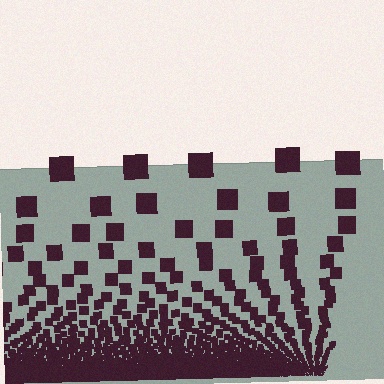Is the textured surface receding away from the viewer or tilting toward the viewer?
The surface appears to tilt toward the viewer. Texture elements get larger and sparser toward the top.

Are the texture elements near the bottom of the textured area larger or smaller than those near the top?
Smaller. The gradient is inverted — elements near the bottom are smaller and denser.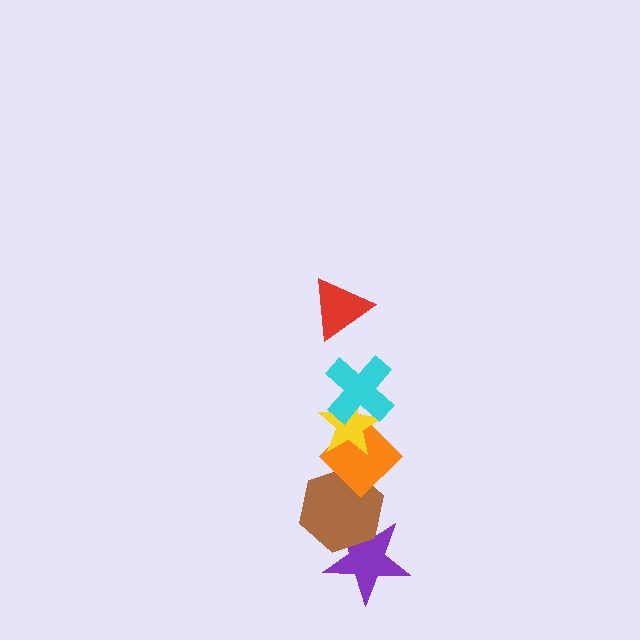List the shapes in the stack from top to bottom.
From top to bottom: the red triangle, the cyan cross, the yellow star, the orange diamond, the brown hexagon, the purple star.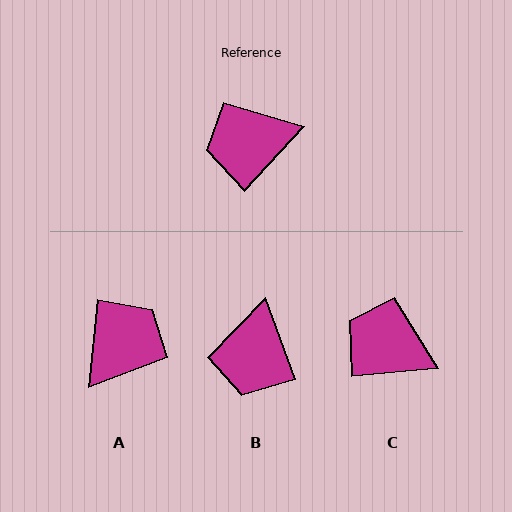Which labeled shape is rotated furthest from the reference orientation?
A, about 143 degrees away.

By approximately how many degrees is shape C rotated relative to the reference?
Approximately 42 degrees clockwise.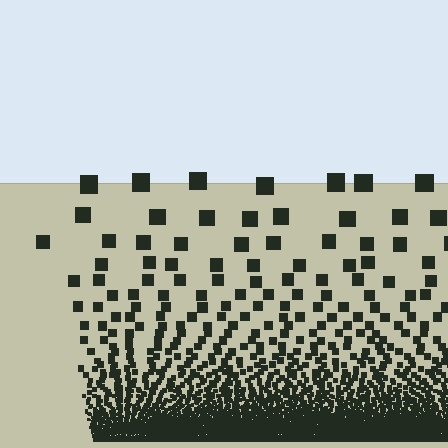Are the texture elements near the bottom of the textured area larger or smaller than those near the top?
Smaller. The gradient is inverted — elements near the bottom are smaller and denser.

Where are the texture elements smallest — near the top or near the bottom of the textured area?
Near the bottom.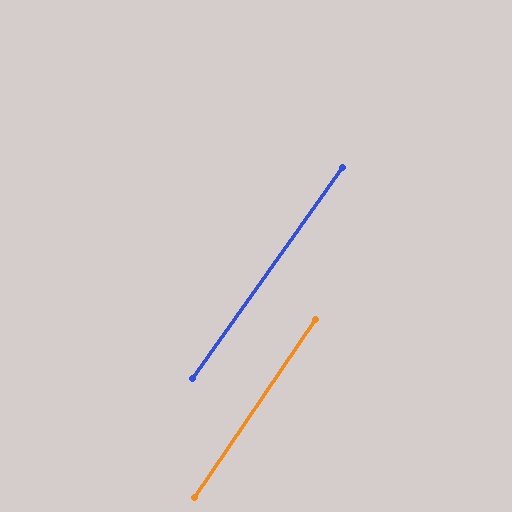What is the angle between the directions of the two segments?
Approximately 1 degree.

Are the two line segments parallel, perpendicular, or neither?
Parallel — their directions differ by only 1.4°.